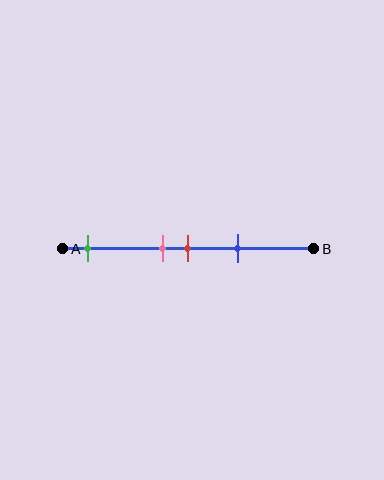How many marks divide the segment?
There are 4 marks dividing the segment.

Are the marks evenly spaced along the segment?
No, the marks are not evenly spaced.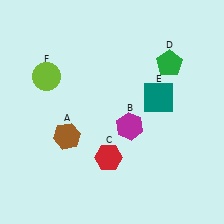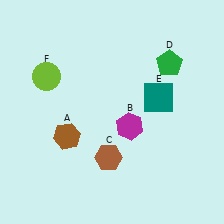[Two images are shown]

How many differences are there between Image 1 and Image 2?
There is 1 difference between the two images.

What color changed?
The hexagon (C) changed from red in Image 1 to brown in Image 2.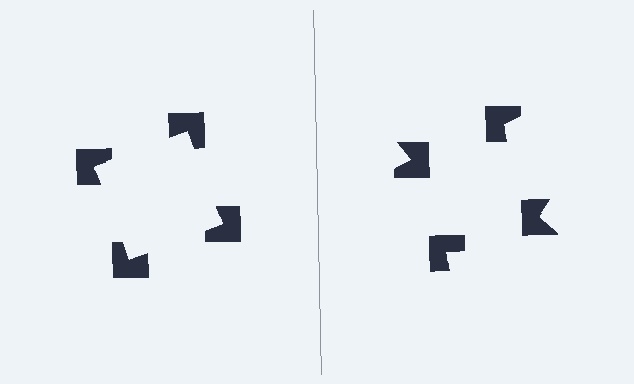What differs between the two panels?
The notched squares are positioned identically on both sides; only the wedge orientations differ. On the left they align to a square; on the right they are misaligned.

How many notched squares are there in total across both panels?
8 — 4 on each side.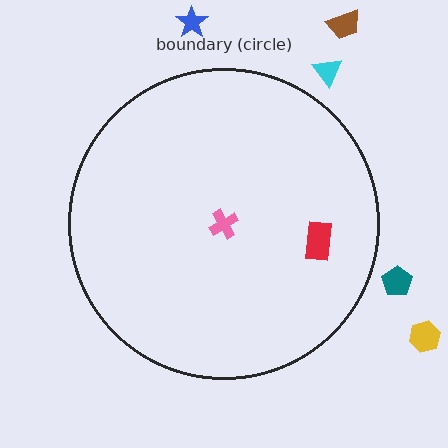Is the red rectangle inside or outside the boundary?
Inside.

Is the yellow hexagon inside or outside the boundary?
Outside.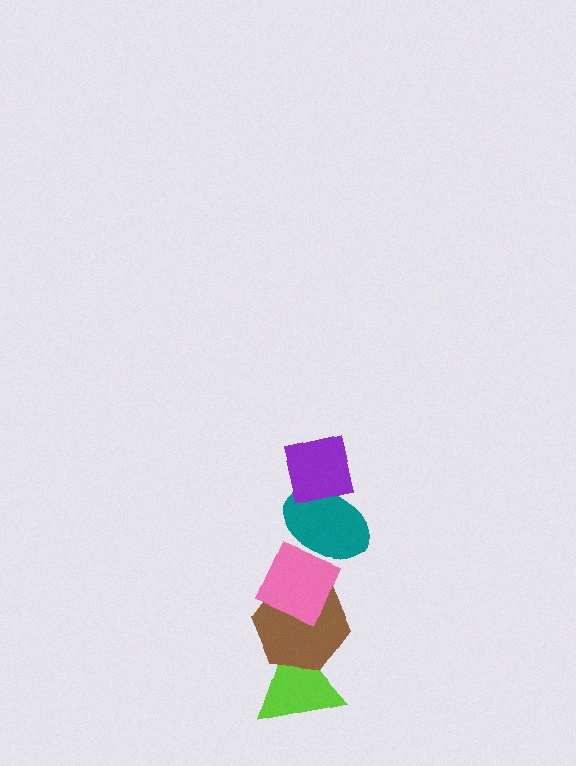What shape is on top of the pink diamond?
The teal ellipse is on top of the pink diamond.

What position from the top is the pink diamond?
The pink diamond is 3rd from the top.